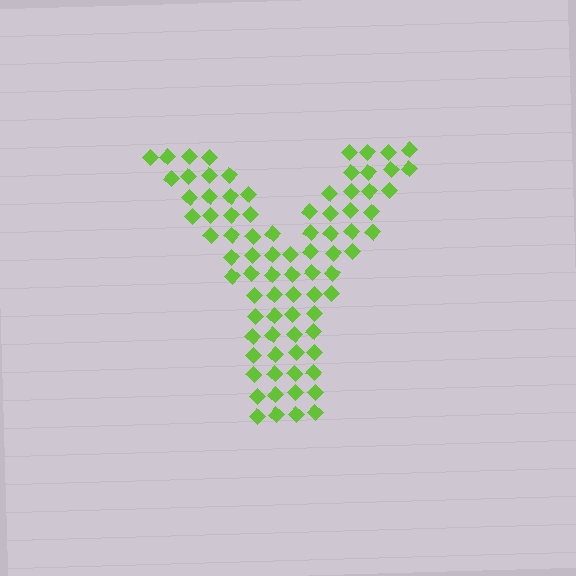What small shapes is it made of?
It is made of small diamonds.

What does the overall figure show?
The overall figure shows the letter Y.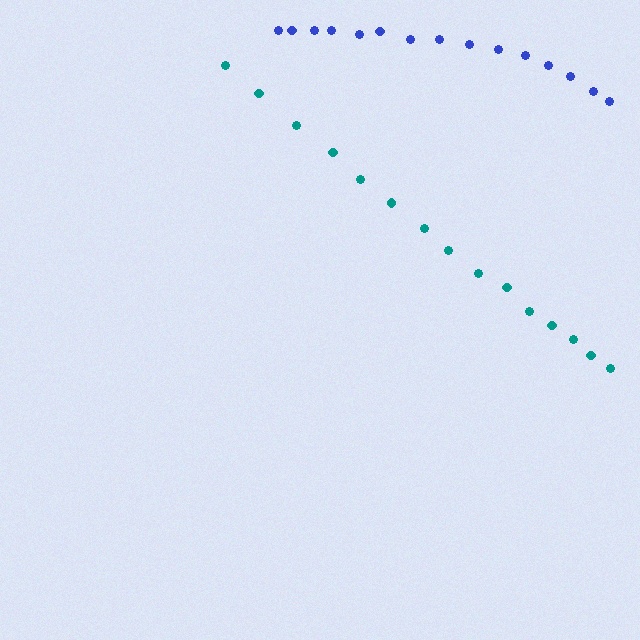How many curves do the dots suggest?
There are 2 distinct paths.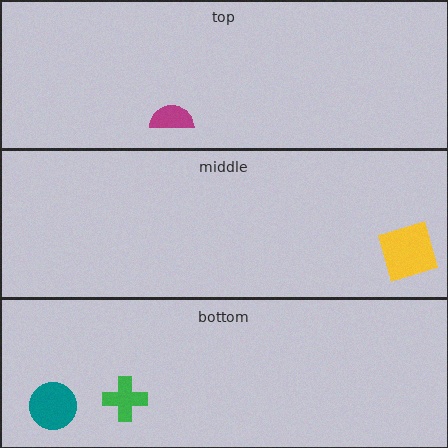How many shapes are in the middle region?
1.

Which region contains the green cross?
The bottom region.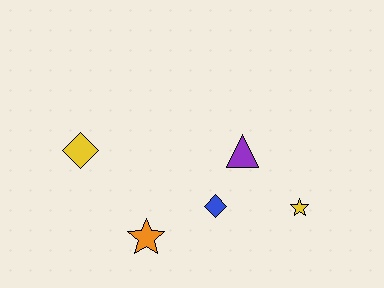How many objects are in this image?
There are 5 objects.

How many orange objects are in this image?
There is 1 orange object.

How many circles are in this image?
There are no circles.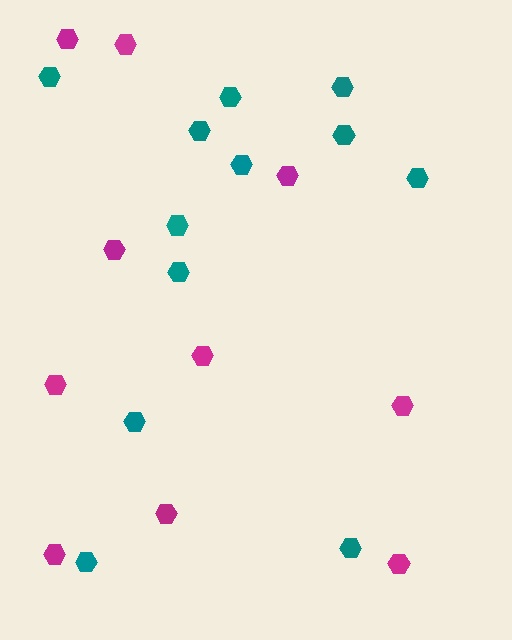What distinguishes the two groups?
There are 2 groups: one group of magenta hexagons (10) and one group of teal hexagons (12).